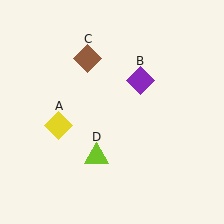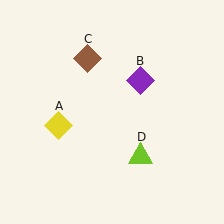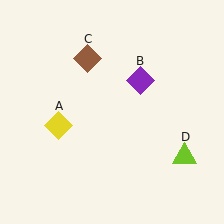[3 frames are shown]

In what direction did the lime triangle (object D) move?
The lime triangle (object D) moved right.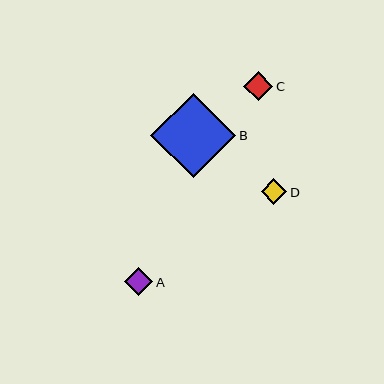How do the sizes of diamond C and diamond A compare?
Diamond C and diamond A are approximately the same size.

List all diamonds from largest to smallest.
From largest to smallest: B, C, A, D.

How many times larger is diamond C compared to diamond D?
Diamond C is approximately 1.1 times the size of diamond D.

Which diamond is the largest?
Diamond B is the largest with a size of approximately 85 pixels.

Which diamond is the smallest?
Diamond D is the smallest with a size of approximately 25 pixels.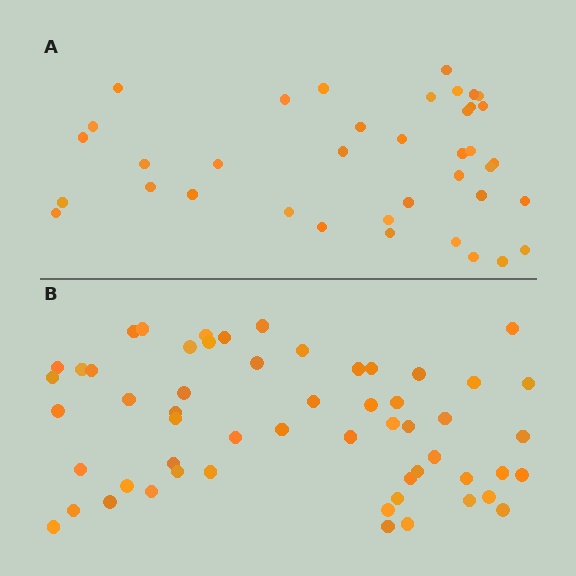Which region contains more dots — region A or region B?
Region B (the bottom region) has more dots.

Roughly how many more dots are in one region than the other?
Region B has approximately 20 more dots than region A.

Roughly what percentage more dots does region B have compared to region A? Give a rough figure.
About 45% more.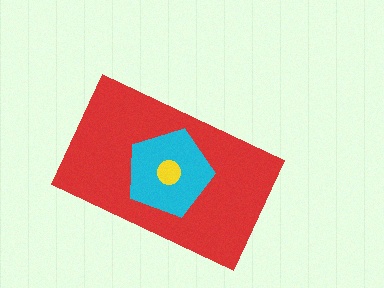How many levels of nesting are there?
3.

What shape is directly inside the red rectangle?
The cyan pentagon.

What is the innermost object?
The yellow circle.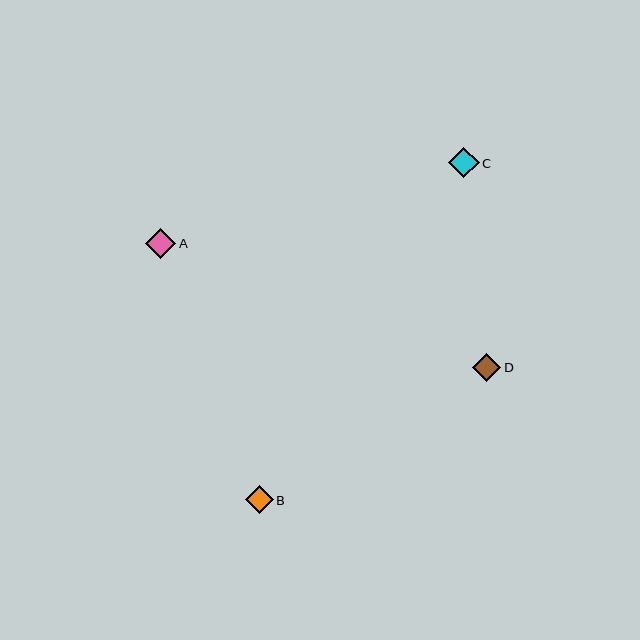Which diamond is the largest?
Diamond C is the largest with a size of approximately 31 pixels.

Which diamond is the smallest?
Diamond B is the smallest with a size of approximately 28 pixels.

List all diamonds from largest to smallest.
From largest to smallest: C, A, D, B.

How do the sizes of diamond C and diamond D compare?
Diamond C and diamond D are approximately the same size.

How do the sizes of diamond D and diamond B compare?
Diamond D and diamond B are approximately the same size.